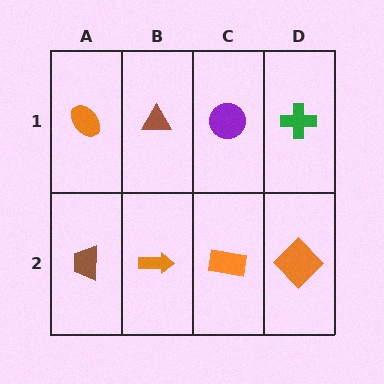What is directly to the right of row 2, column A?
An orange arrow.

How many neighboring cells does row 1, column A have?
2.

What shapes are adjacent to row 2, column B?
A brown triangle (row 1, column B), a brown trapezoid (row 2, column A), an orange rectangle (row 2, column C).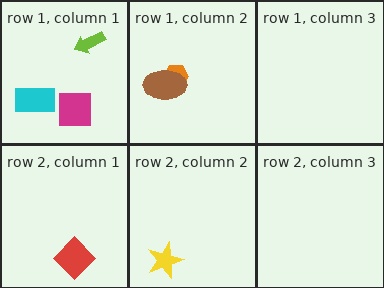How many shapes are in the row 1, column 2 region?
2.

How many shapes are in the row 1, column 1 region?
3.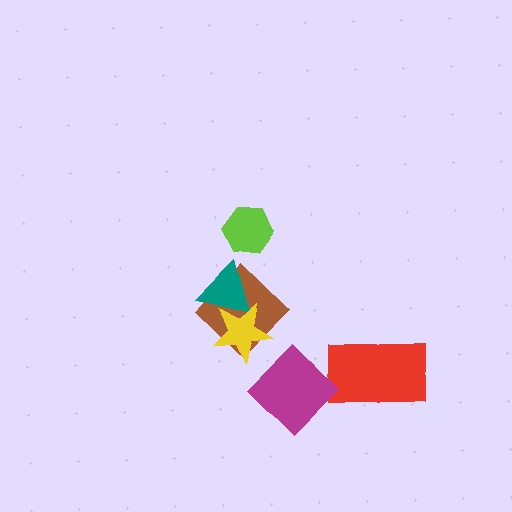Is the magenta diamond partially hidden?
No, no other shape covers it.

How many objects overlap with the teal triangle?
2 objects overlap with the teal triangle.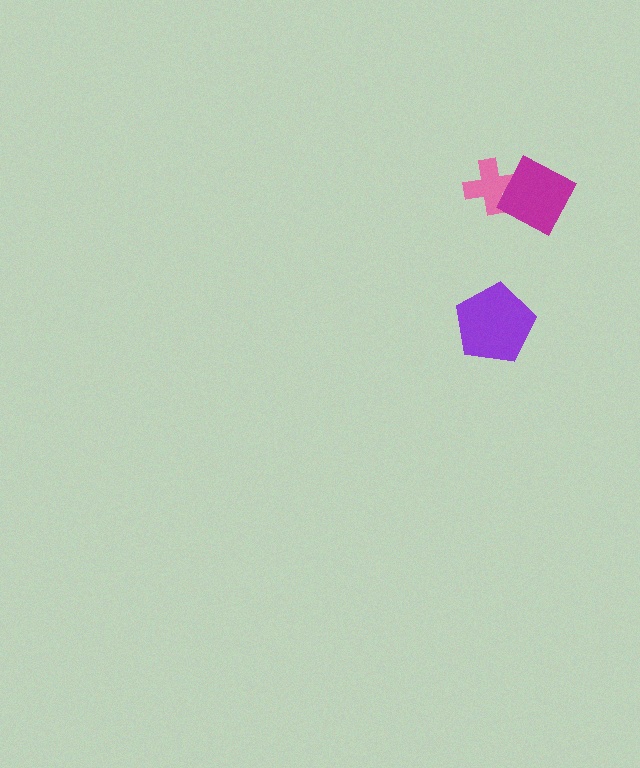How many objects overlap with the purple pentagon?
0 objects overlap with the purple pentagon.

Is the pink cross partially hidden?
Yes, it is partially covered by another shape.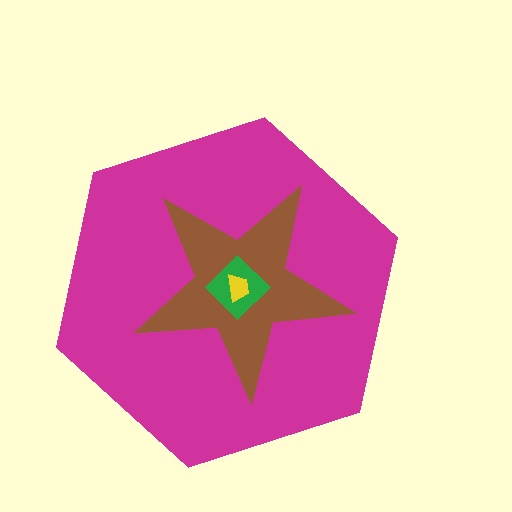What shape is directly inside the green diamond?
The yellow trapezoid.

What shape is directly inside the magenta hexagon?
The brown star.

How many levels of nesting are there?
4.